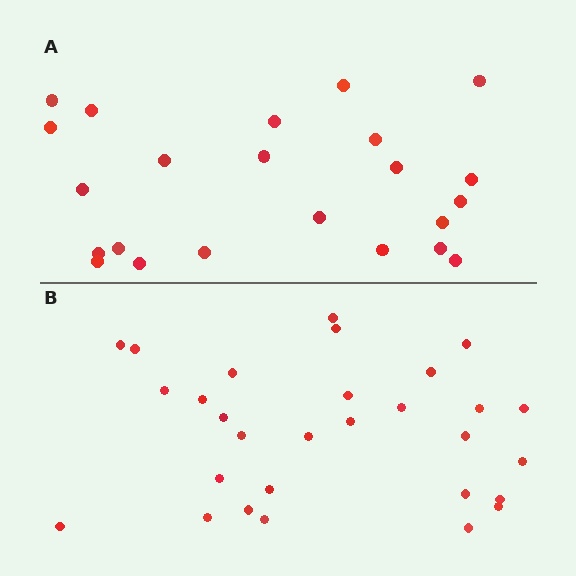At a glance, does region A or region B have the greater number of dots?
Region B (the bottom region) has more dots.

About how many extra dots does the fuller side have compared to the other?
Region B has about 6 more dots than region A.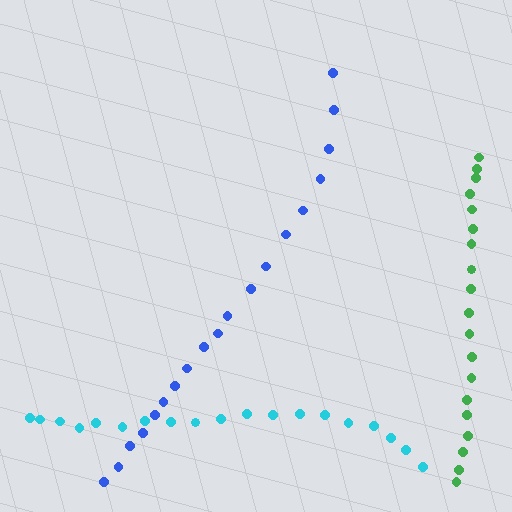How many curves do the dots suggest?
There are 3 distinct paths.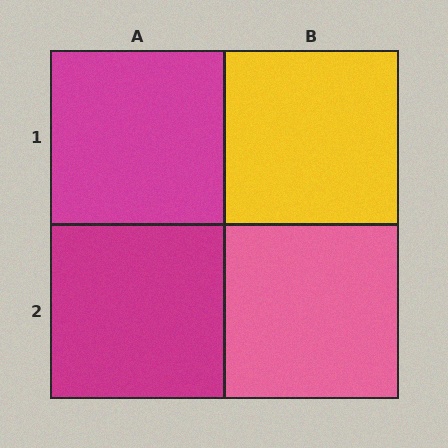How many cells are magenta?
2 cells are magenta.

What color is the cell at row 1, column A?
Magenta.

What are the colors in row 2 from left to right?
Magenta, pink.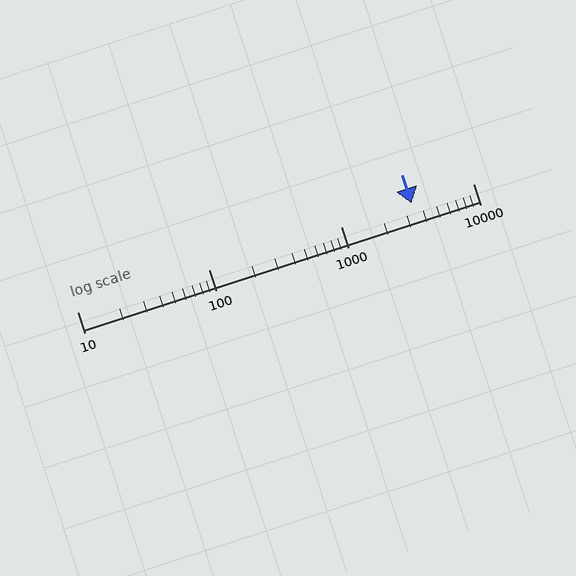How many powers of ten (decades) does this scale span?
The scale spans 3 decades, from 10 to 10000.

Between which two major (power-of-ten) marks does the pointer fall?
The pointer is between 1000 and 10000.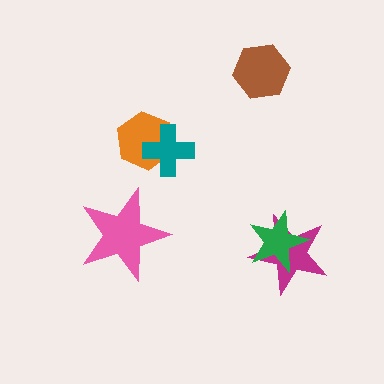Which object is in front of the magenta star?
The green star is in front of the magenta star.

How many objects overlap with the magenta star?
1 object overlaps with the magenta star.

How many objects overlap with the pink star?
0 objects overlap with the pink star.